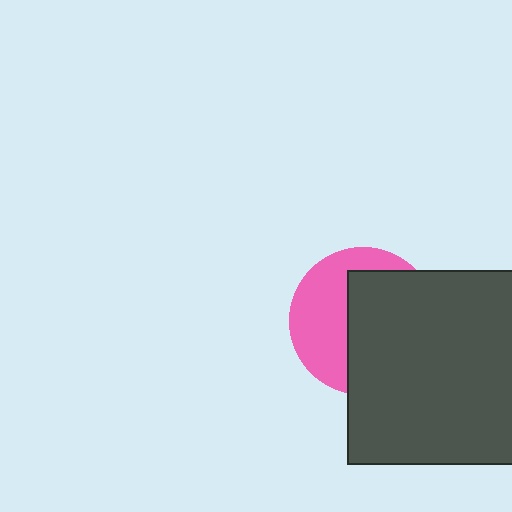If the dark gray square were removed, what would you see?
You would see the complete pink circle.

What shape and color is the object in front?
The object in front is a dark gray square.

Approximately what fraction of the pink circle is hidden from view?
Roughly 57% of the pink circle is hidden behind the dark gray square.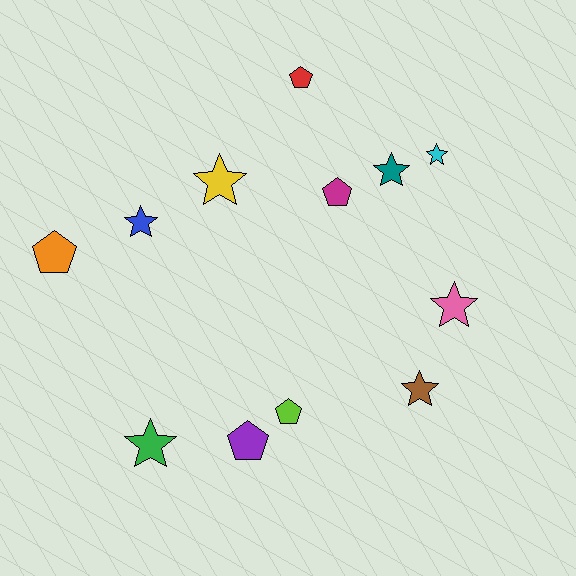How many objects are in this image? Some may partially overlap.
There are 12 objects.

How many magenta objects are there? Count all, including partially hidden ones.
There is 1 magenta object.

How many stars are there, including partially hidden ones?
There are 7 stars.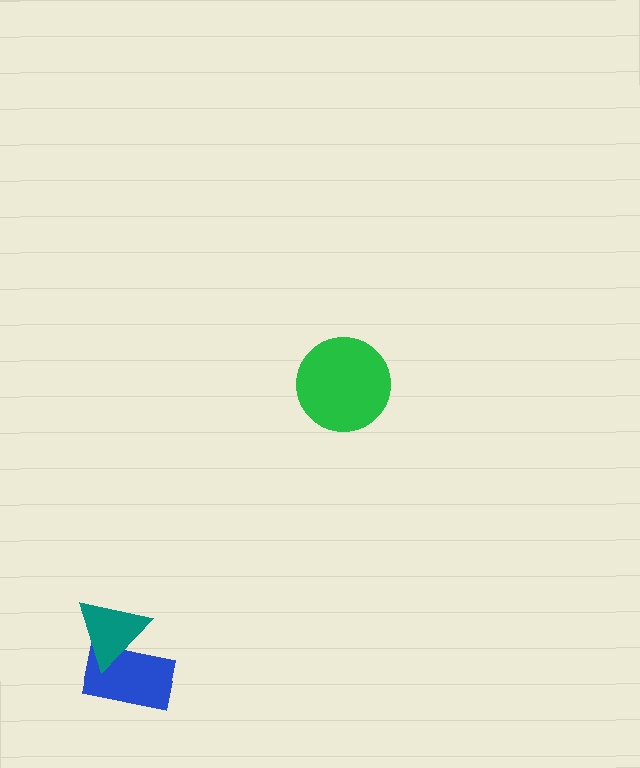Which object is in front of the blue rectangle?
The teal triangle is in front of the blue rectangle.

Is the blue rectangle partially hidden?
Yes, it is partially covered by another shape.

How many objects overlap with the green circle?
0 objects overlap with the green circle.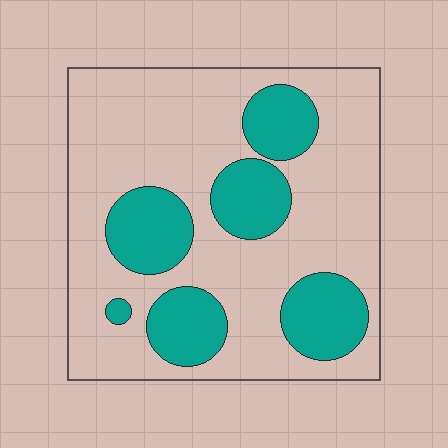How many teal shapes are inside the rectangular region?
6.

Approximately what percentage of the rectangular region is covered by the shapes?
Approximately 30%.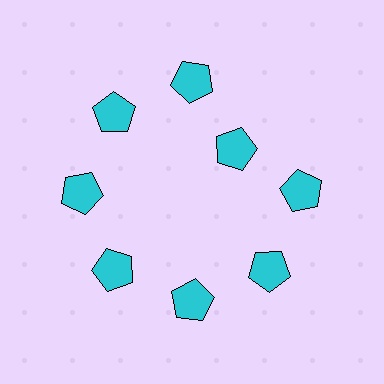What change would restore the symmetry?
The symmetry would be restored by moving it outward, back onto the ring so that all 8 pentagons sit at equal angles and equal distance from the center.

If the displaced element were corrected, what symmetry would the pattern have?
It would have 8-fold rotational symmetry — the pattern would map onto itself every 45 degrees.